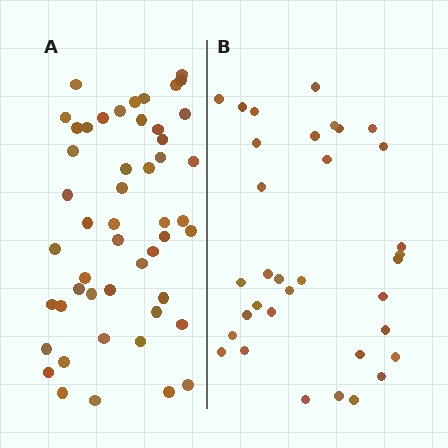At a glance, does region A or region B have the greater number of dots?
Region A (the left region) has more dots.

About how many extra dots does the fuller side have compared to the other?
Region A has approximately 15 more dots than region B.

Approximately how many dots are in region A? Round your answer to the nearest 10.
About 50 dots.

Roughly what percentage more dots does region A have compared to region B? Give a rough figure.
About 45% more.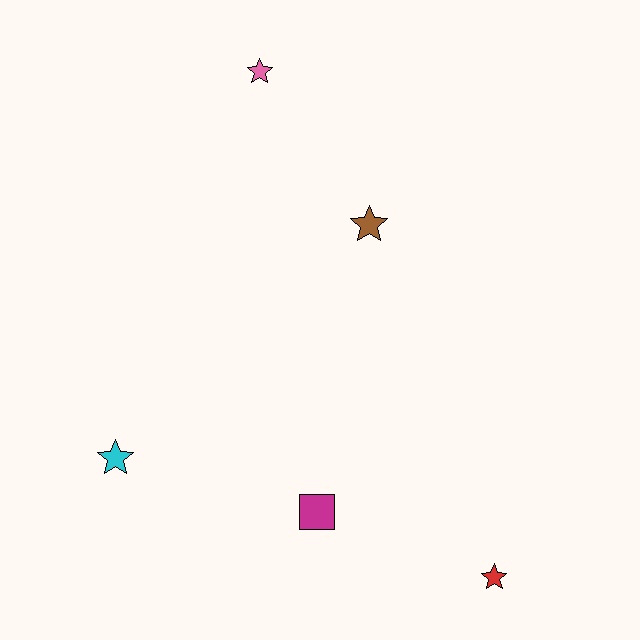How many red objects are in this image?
There is 1 red object.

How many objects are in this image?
There are 5 objects.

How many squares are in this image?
There is 1 square.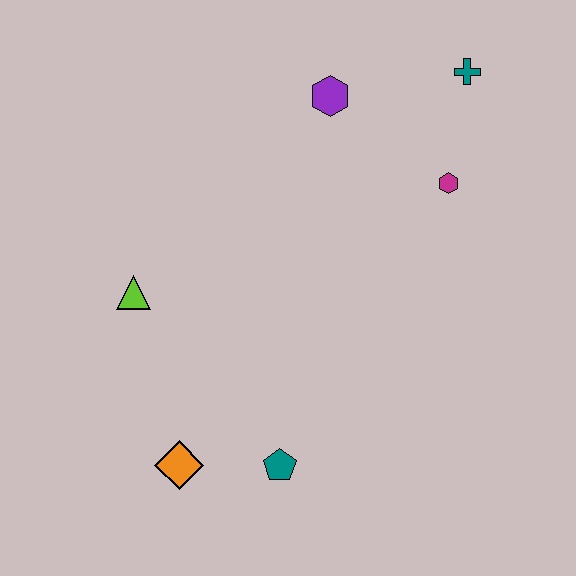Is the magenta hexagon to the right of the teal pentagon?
Yes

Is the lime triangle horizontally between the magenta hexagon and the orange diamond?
No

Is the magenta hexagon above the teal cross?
No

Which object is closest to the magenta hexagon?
The teal cross is closest to the magenta hexagon.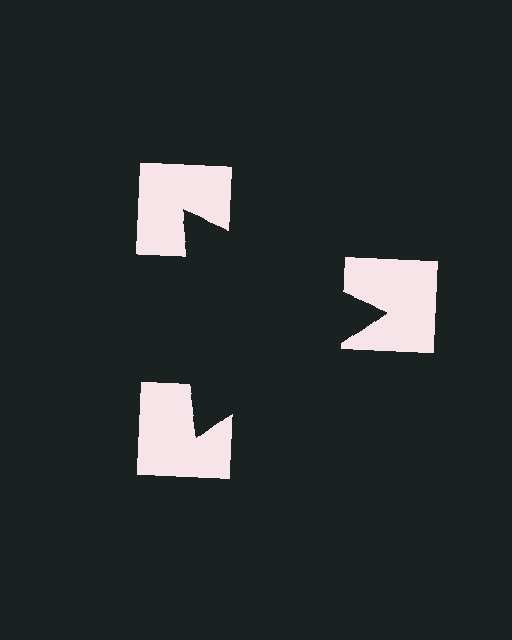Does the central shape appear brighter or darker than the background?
It typically appears slightly darker than the background, even though no actual brightness change is drawn.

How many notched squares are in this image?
There are 3 — one at each vertex of the illusory triangle.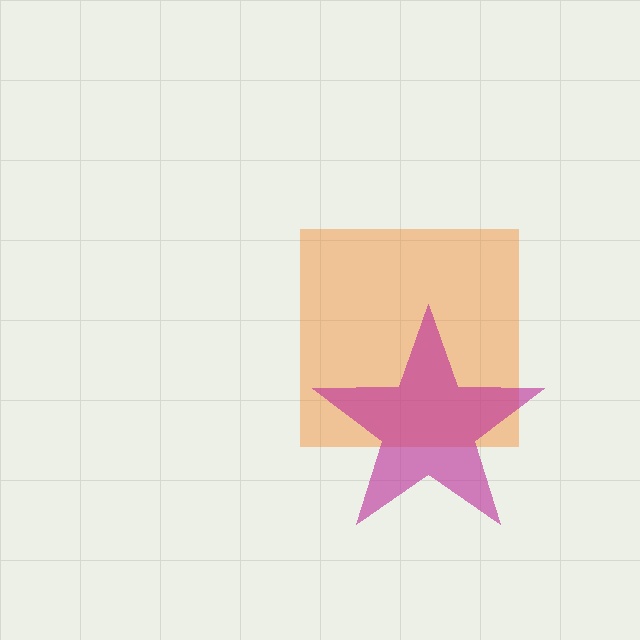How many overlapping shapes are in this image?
There are 2 overlapping shapes in the image.